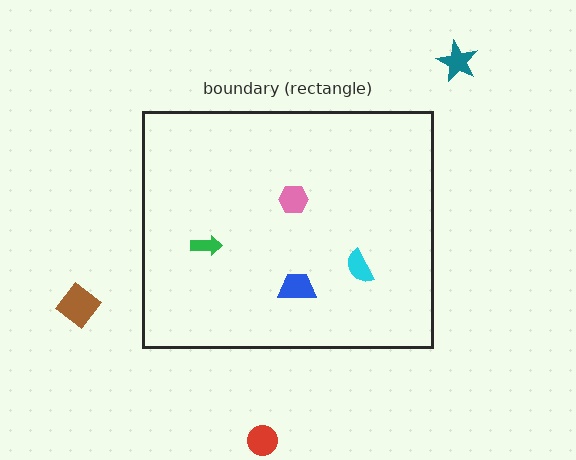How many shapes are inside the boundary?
4 inside, 3 outside.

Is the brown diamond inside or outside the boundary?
Outside.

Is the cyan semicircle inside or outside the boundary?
Inside.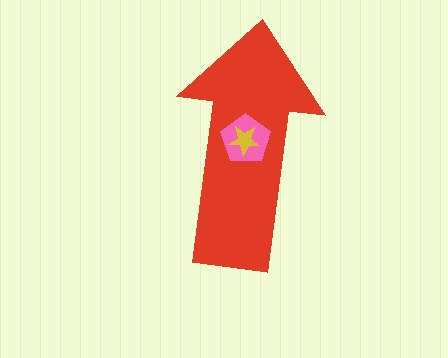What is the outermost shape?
The red arrow.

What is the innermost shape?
The yellow star.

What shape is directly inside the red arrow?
The pink pentagon.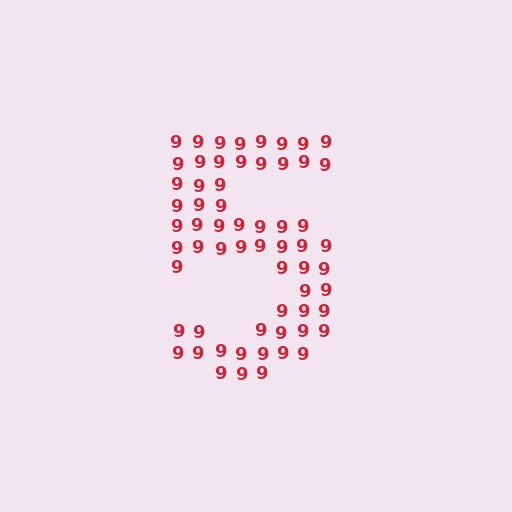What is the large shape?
The large shape is the digit 5.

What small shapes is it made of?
It is made of small digit 9's.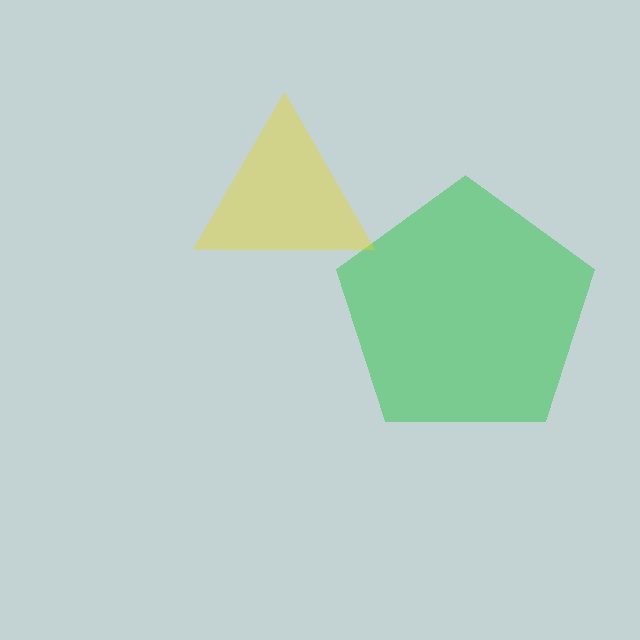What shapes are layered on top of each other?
The layered shapes are: a green pentagon, a yellow triangle.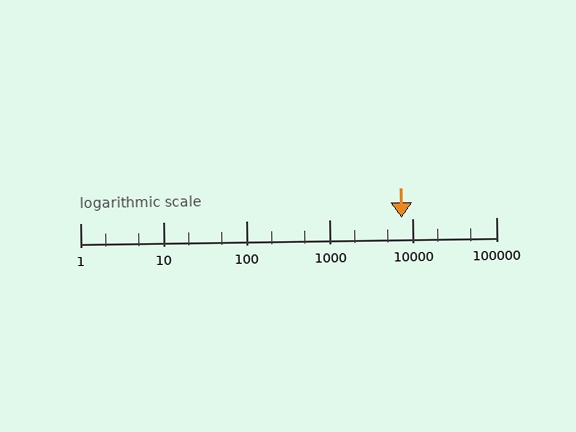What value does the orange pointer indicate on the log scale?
The pointer indicates approximately 7400.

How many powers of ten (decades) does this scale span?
The scale spans 5 decades, from 1 to 100000.